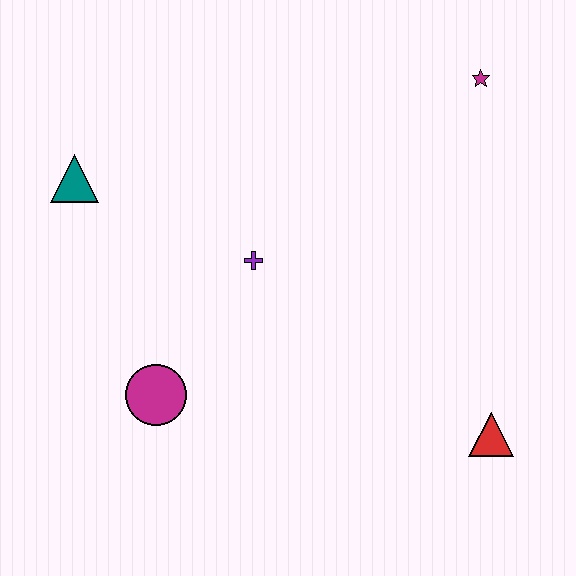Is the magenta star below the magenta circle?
No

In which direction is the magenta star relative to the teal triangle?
The magenta star is to the right of the teal triangle.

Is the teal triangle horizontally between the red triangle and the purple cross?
No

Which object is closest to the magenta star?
The purple cross is closest to the magenta star.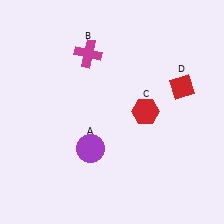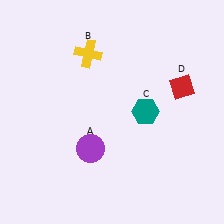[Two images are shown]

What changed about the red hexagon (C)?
In Image 1, C is red. In Image 2, it changed to teal.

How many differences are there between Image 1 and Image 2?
There are 2 differences between the two images.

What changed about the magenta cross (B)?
In Image 1, B is magenta. In Image 2, it changed to yellow.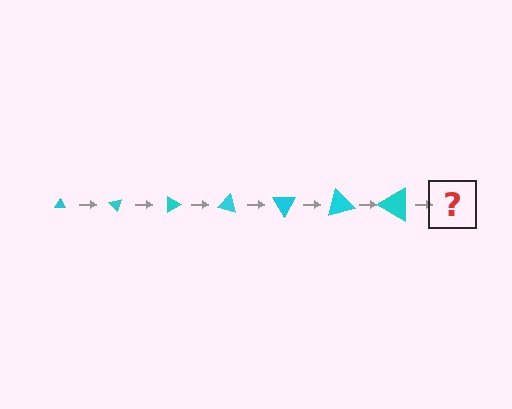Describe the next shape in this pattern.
It should be a triangle, larger than the previous one and rotated 315 degrees from the start.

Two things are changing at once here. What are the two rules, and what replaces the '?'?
The two rules are that the triangle grows larger each step and it rotates 45 degrees each step. The '?' should be a triangle, larger than the previous one and rotated 315 degrees from the start.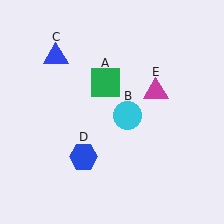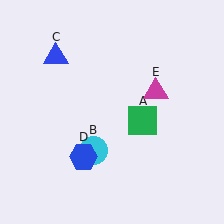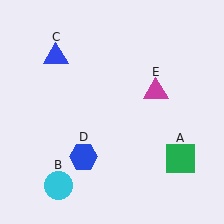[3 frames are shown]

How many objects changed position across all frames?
2 objects changed position: green square (object A), cyan circle (object B).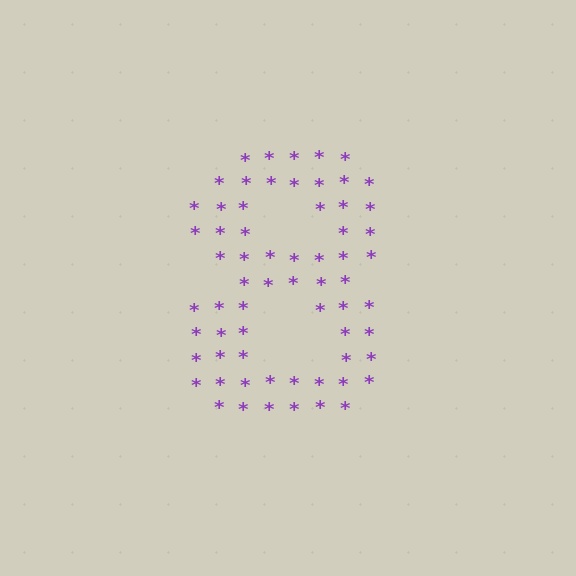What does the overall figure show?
The overall figure shows the digit 8.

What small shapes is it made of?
It is made of small asterisks.